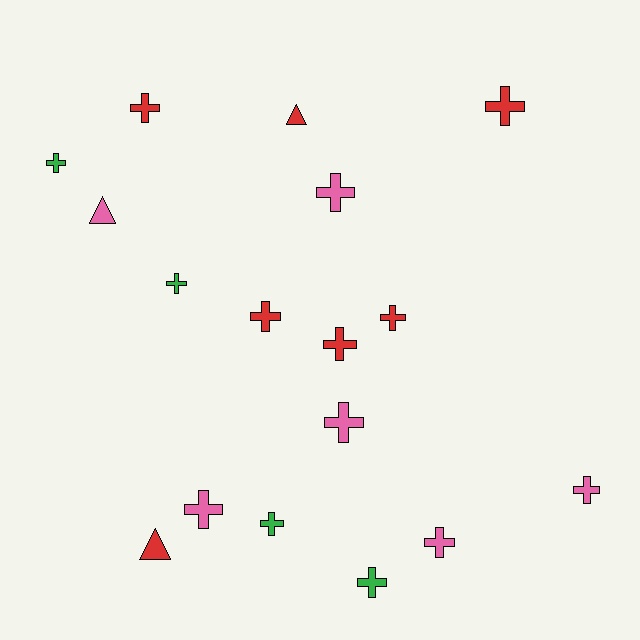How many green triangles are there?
There are no green triangles.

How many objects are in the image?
There are 17 objects.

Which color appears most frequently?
Red, with 7 objects.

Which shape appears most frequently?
Cross, with 14 objects.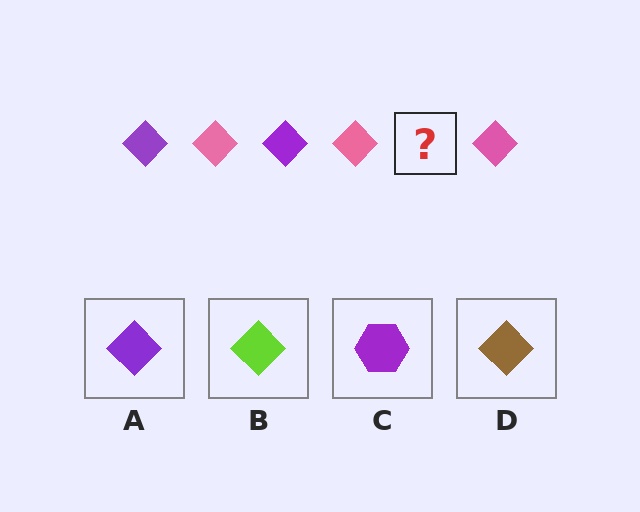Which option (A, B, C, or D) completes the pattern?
A.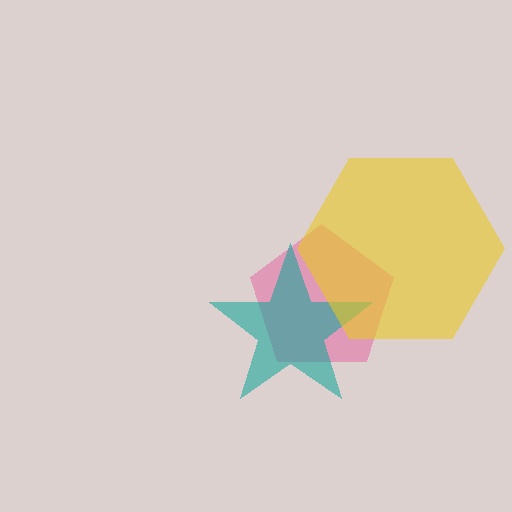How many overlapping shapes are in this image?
There are 3 overlapping shapes in the image.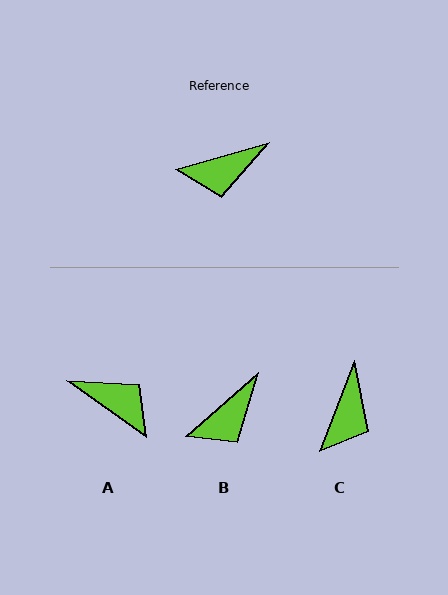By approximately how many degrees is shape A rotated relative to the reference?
Approximately 128 degrees counter-clockwise.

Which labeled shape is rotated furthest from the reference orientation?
A, about 128 degrees away.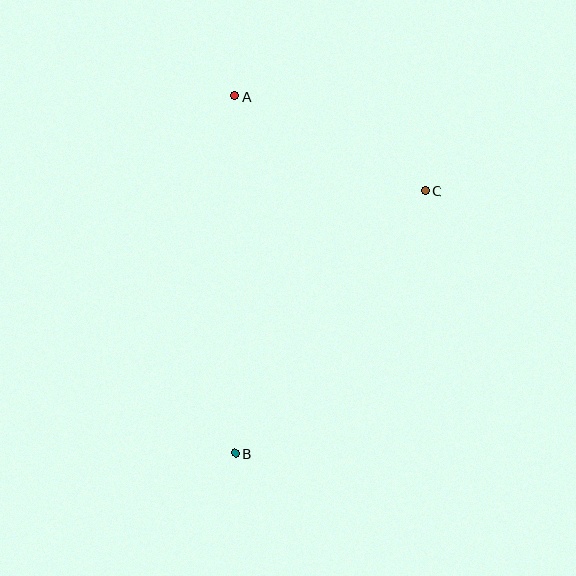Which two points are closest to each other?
Points A and C are closest to each other.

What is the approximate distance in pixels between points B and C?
The distance between B and C is approximately 324 pixels.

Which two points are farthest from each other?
Points A and B are farthest from each other.